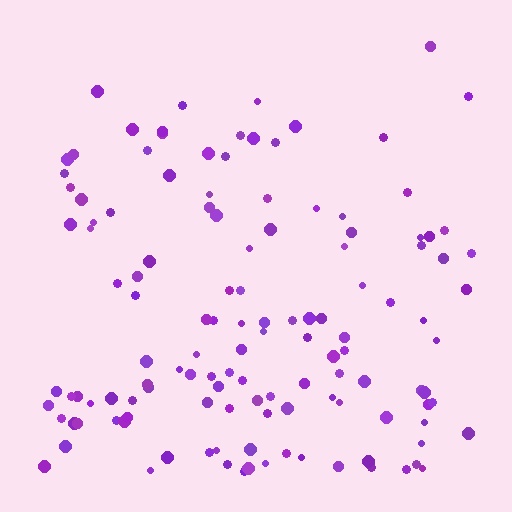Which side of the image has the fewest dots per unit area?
The top.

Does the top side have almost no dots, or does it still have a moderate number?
Still a moderate number, just noticeably fewer than the bottom.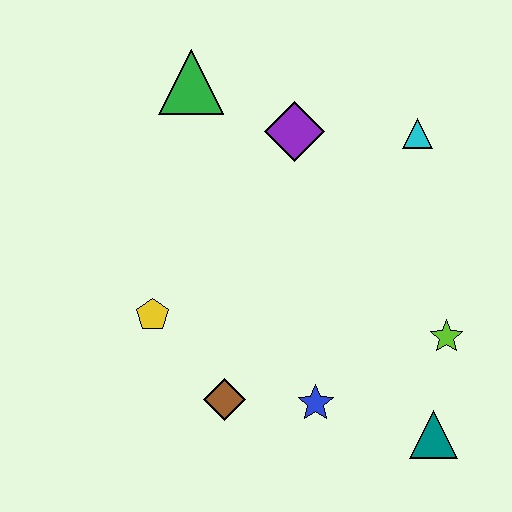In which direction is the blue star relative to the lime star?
The blue star is to the left of the lime star.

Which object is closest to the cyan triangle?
The purple diamond is closest to the cyan triangle.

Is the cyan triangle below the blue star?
No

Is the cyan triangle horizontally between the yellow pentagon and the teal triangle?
Yes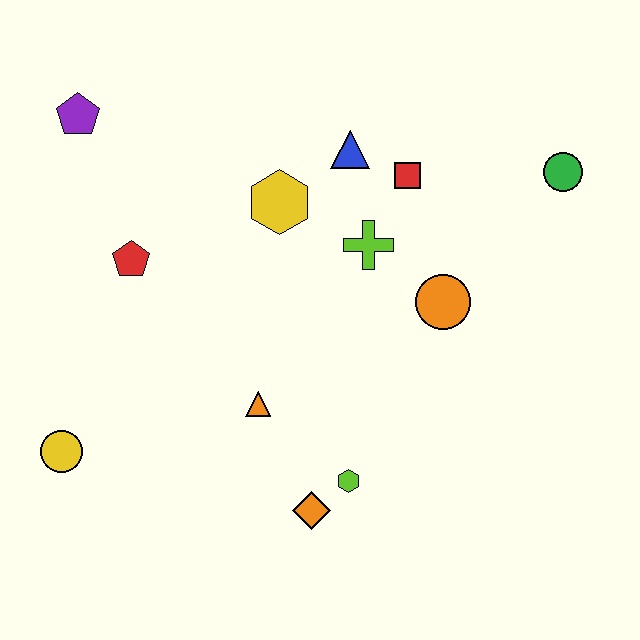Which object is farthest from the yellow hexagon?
The yellow circle is farthest from the yellow hexagon.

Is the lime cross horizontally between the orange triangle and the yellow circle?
No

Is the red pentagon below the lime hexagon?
No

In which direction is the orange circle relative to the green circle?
The orange circle is below the green circle.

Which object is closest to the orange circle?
The lime cross is closest to the orange circle.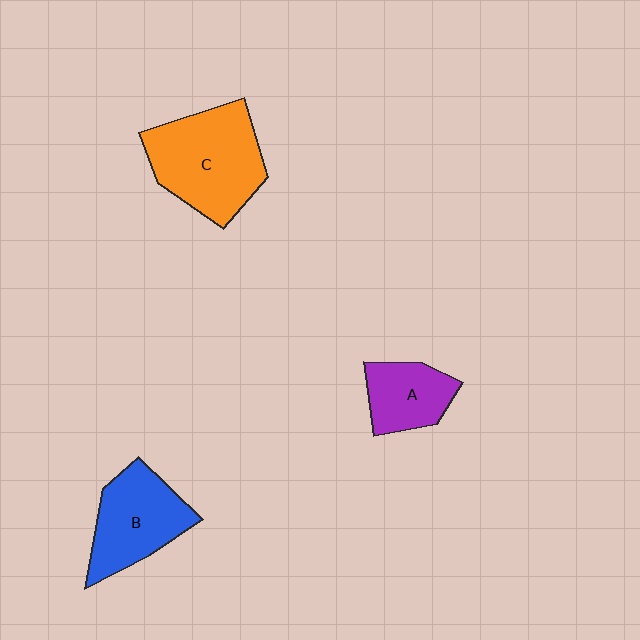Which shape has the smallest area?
Shape A (purple).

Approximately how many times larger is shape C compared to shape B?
Approximately 1.3 times.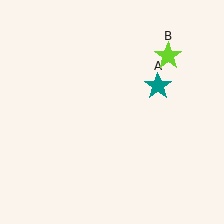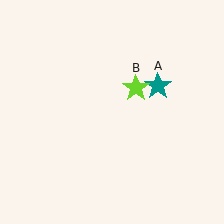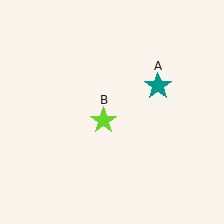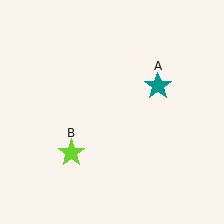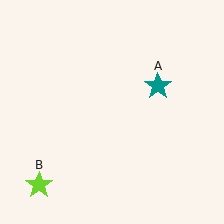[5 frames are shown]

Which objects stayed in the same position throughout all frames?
Teal star (object A) remained stationary.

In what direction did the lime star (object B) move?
The lime star (object B) moved down and to the left.